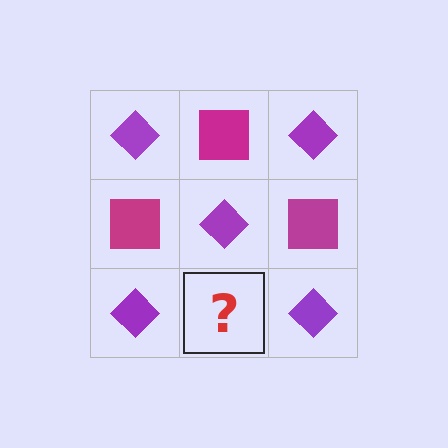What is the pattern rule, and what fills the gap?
The rule is that it alternates purple diamond and magenta square in a checkerboard pattern. The gap should be filled with a magenta square.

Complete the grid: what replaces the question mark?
The question mark should be replaced with a magenta square.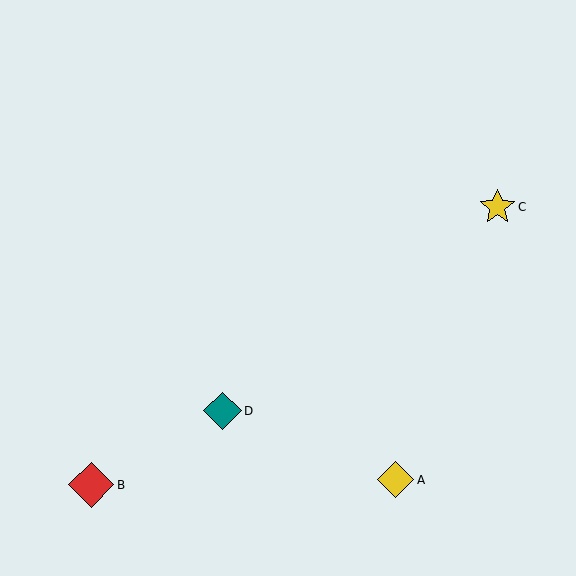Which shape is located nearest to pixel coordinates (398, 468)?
The yellow diamond (labeled A) at (396, 480) is nearest to that location.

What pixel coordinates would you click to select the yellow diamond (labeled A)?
Click at (396, 480) to select the yellow diamond A.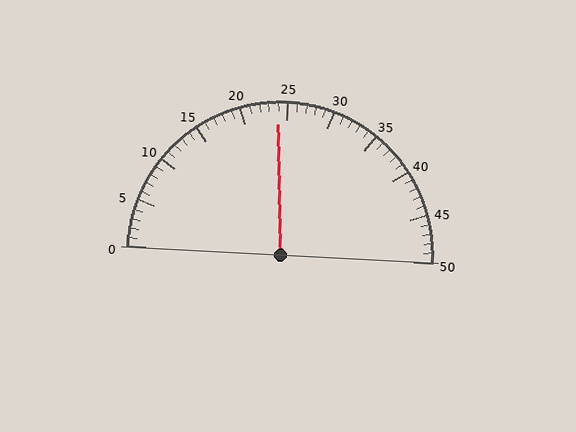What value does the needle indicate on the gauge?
The needle indicates approximately 24.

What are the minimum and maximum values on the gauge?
The gauge ranges from 0 to 50.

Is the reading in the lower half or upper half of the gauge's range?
The reading is in the lower half of the range (0 to 50).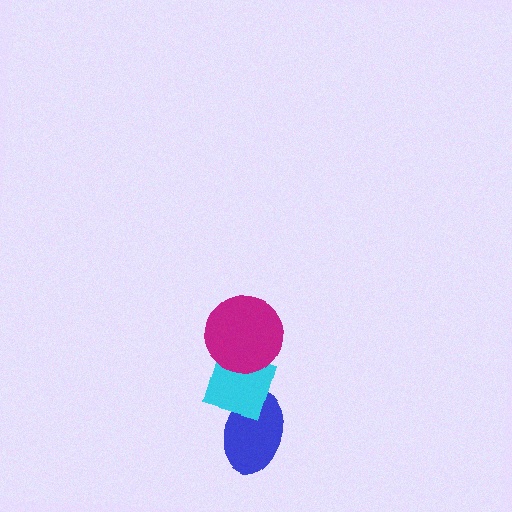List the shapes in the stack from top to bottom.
From top to bottom: the magenta circle, the cyan diamond, the blue ellipse.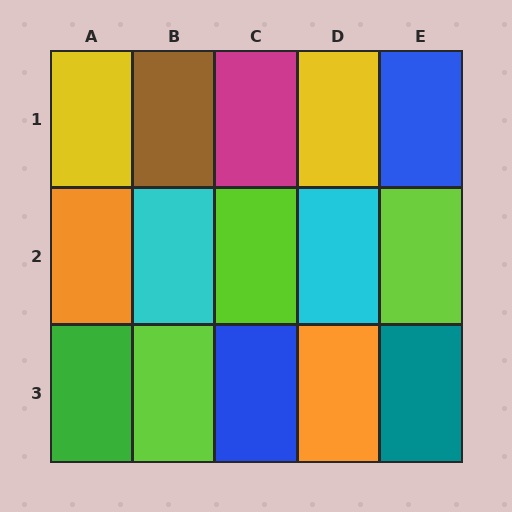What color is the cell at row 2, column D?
Cyan.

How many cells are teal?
1 cell is teal.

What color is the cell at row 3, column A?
Green.